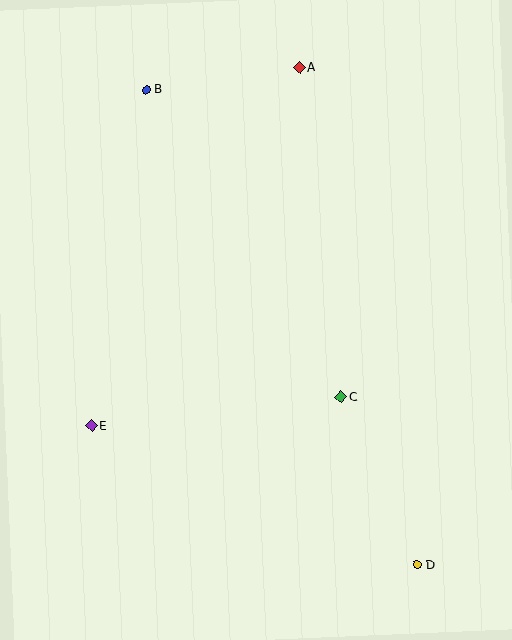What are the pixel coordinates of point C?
Point C is at (341, 397).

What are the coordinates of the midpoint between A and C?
The midpoint between A and C is at (320, 232).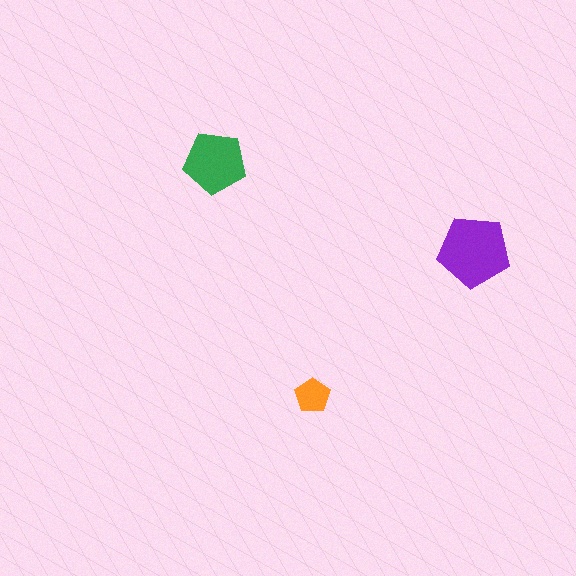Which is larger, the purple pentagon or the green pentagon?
The purple one.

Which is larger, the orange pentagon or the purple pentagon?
The purple one.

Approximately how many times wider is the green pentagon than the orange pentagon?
About 2 times wider.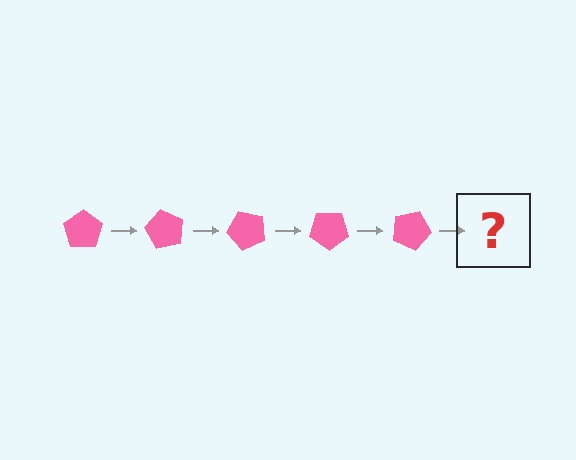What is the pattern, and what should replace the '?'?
The pattern is that the pentagon rotates 60 degrees each step. The '?' should be a pink pentagon rotated 300 degrees.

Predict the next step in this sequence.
The next step is a pink pentagon rotated 300 degrees.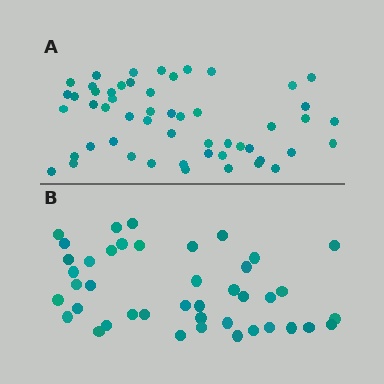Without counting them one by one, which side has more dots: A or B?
Region A (the top region) has more dots.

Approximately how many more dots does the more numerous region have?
Region A has roughly 12 or so more dots than region B.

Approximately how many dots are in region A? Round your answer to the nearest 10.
About 50 dots. (The exact count is 53, which rounds to 50.)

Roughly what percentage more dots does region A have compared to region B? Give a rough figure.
About 25% more.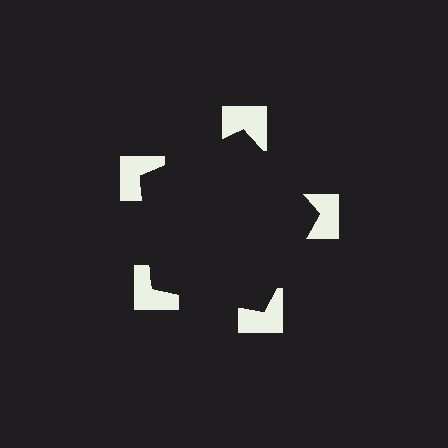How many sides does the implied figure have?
5 sides.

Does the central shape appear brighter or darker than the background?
It typically appears slightly darker than the background, even though no actual brightness change is drawn.